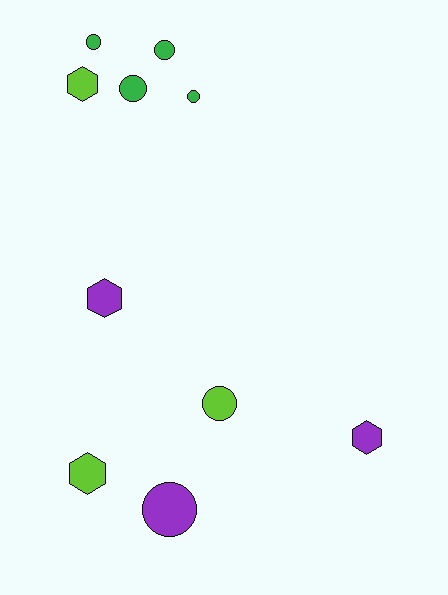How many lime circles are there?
There is 1 lime circle.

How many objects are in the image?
There are 10 objects.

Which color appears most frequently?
Green, with 4 objects.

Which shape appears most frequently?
Circle, with 6 objects.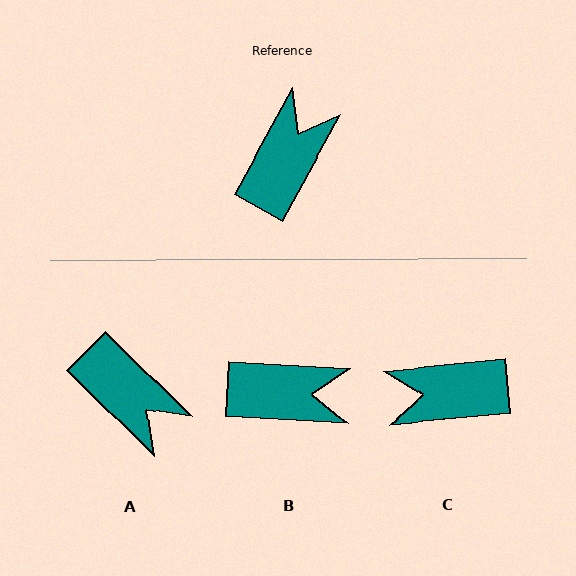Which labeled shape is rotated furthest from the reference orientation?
C, about 125 degrees away.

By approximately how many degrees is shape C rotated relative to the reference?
Approximately 125 degrees counter-clockwise.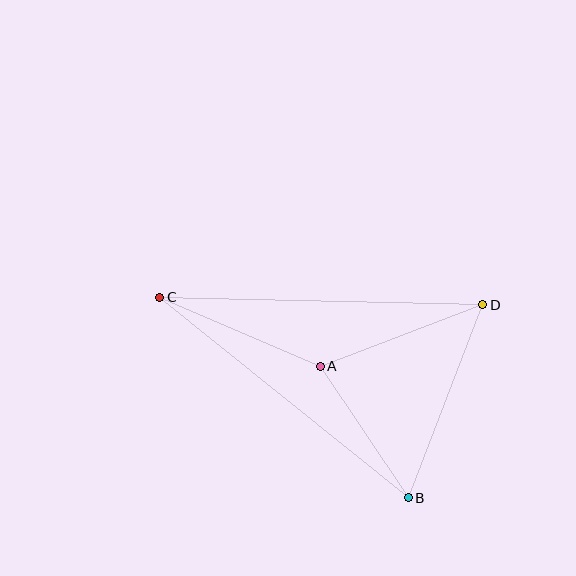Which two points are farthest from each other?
Points C and D are farthest from each other.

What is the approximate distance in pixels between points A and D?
The distance between A and D is approximately 174 pixels.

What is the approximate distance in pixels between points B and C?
The distance between B and C is approximately 319 pixels.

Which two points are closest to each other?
Points A and B are closest to each other.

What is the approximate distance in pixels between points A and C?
The distance between A and C is approximately 175 pixels.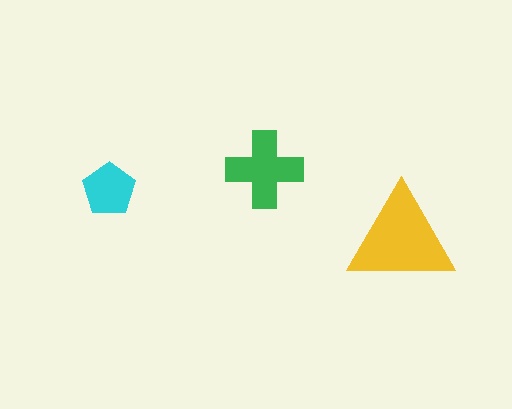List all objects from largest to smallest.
The yellow triangle, the green cross, the cyan pentagon.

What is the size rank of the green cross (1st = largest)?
2nd.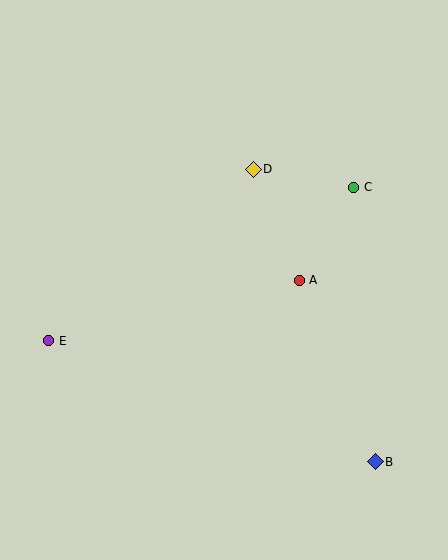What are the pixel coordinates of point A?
Point A is at (299, 280).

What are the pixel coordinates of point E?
Point E is at (49, 341).